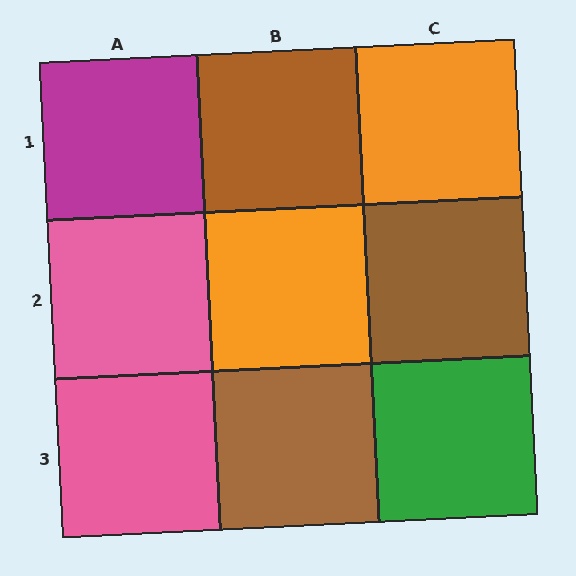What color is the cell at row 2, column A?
Pink.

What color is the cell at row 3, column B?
Brown.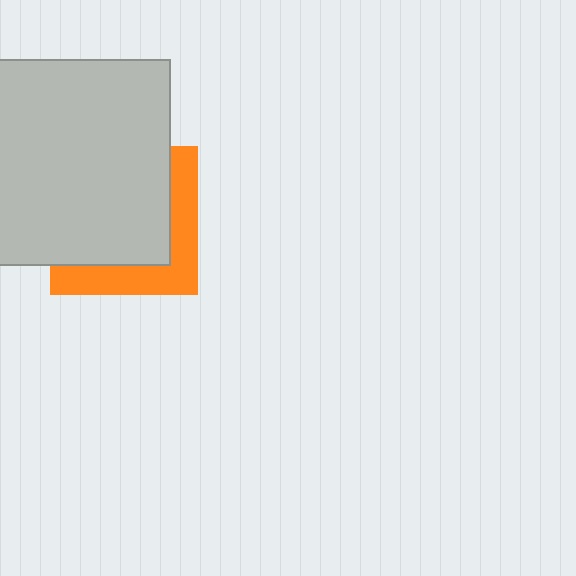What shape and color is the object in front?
The object in front is a light gray rectangle.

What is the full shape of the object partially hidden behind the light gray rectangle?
The partially hidden object is an orange square.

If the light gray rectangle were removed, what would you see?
You would see the complete orange square.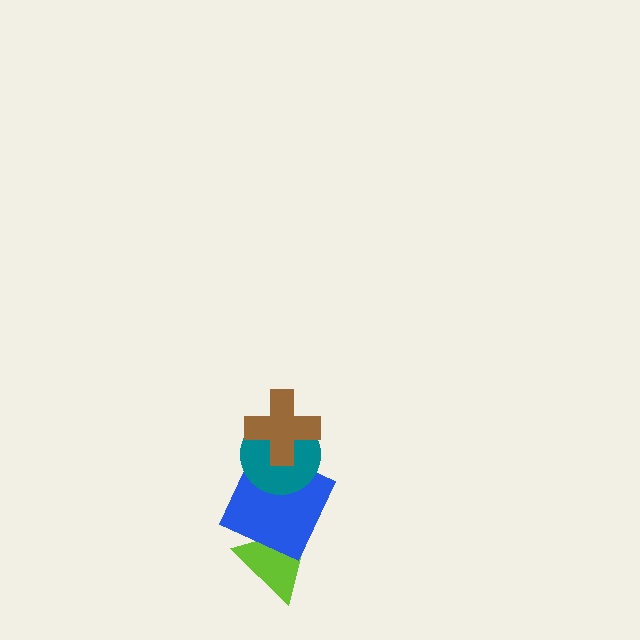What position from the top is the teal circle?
The teal circle is 2nd from the top.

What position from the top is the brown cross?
The brown cross is 1st from the top.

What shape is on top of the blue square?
The teal circle is on top of the blue square.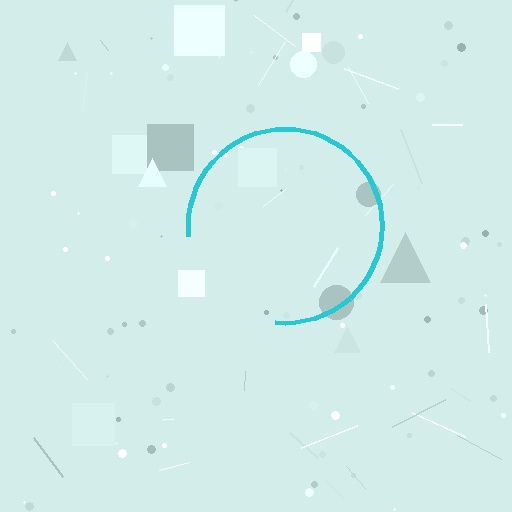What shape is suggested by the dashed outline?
The dashed outline suggests a circle.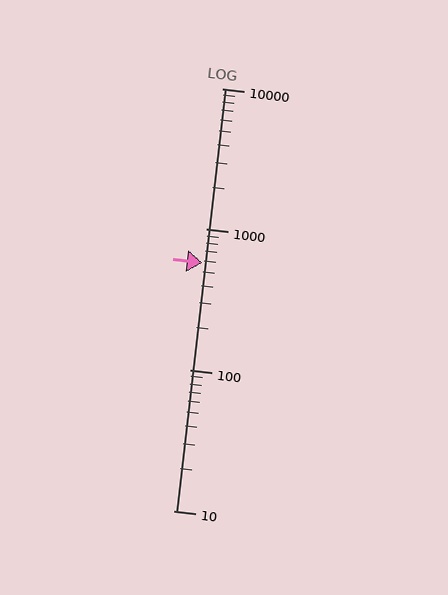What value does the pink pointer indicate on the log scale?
The pointer indicates approximately 580.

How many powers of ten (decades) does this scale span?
The scale spans 3 decades, from 10 to 10000.